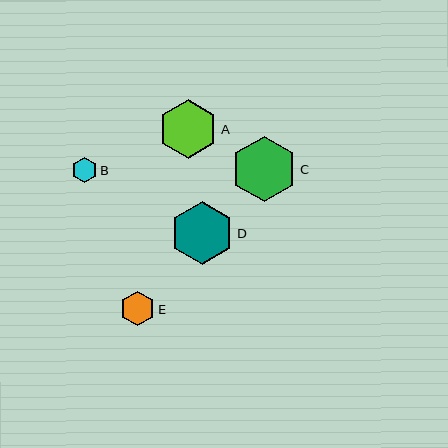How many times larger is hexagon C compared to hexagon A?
Hexagon C is approximately 1.1 times the size of hexagon A.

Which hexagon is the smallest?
Hexagon B is the smallest with a size of approximately 25 pixels.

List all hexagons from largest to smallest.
From largest to smallest: C, D, A, E, B.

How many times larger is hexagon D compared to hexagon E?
Hexagon D is approximately 1.8 times the size of hexagon E.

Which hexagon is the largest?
Hexagon C is the largest with a size of approximately 65 pixels.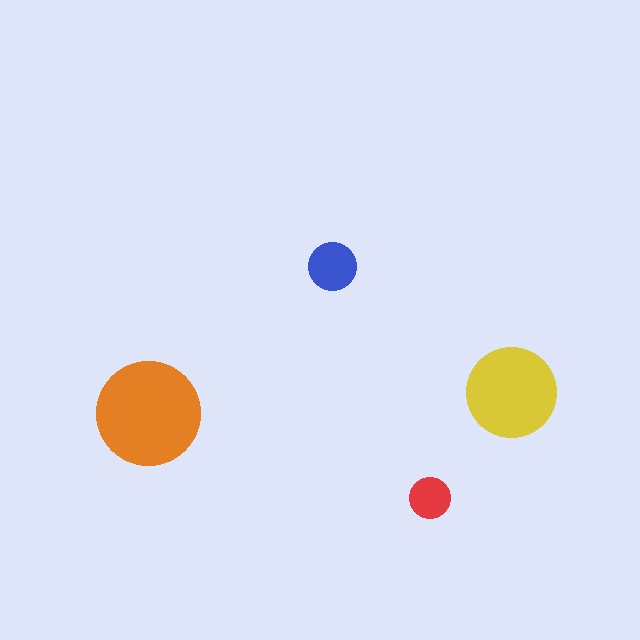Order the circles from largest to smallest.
the orange one, the yellow one, the blue one, the red one.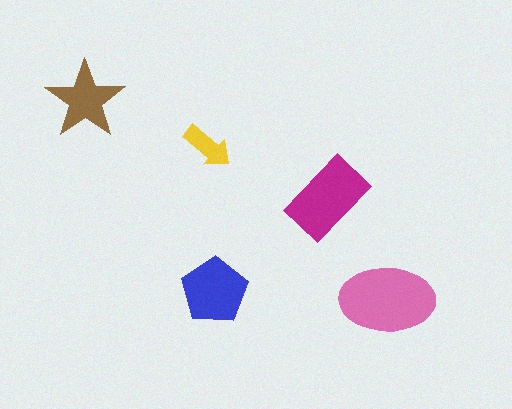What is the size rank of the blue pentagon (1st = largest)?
3rd.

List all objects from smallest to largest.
The yellow arrow, the brown star, the blue pentagon, the magenta rectangle, the pink ellipse.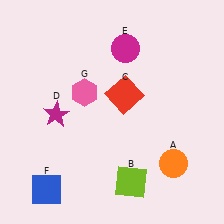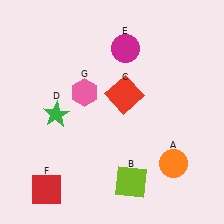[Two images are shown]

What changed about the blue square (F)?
In Image 1, F is blue. In Image 2, it changed to red.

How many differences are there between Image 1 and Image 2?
There are 2 differences between the two images.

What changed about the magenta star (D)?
In Image 1, D is magenta. In Image 2, it changed to green.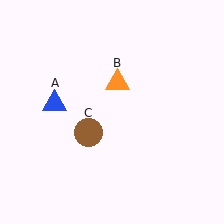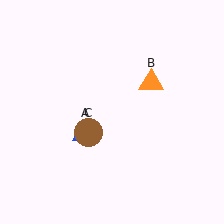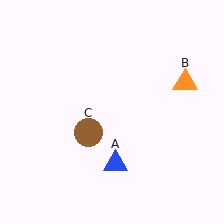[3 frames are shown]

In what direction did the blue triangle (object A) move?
The blue triangle (object A) moved down and to the right.